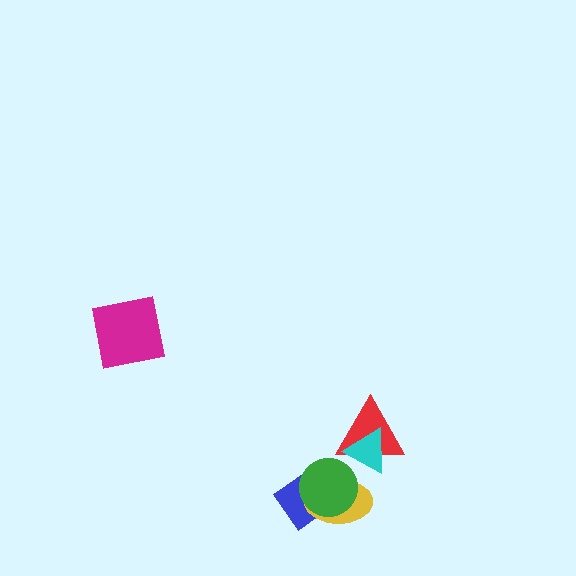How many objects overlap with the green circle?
2 objects overlap with the green circle.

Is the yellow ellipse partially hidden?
Yes, it is partially covered by another shape.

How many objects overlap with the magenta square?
0 objects overlap with the magenta square.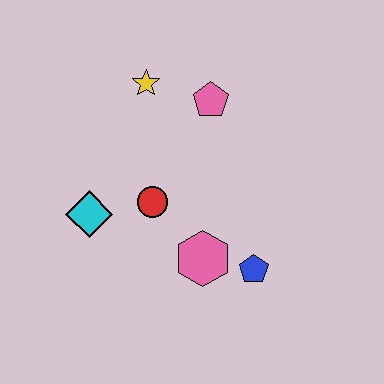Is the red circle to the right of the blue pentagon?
No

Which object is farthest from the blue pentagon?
The yellow star is farthest from the blue pentagon.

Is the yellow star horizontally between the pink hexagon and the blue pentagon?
No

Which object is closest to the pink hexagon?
The blue pentagon is closest to the pink hexagon.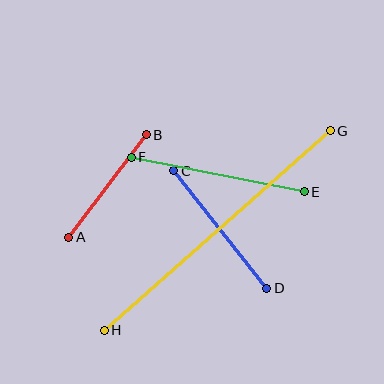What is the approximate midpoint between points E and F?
The midpoint is at approximately (218, 175) pixels.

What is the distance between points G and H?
The distance is approximately 301 pixels.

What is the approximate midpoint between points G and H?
The midpoint is at approximately (217, 231) pixels.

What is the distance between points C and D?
The distance is approximately 150 pixels.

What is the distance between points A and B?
The distance is approximately 129 pixels.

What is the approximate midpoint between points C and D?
The midpoint is at approximately (220, 229) pixels.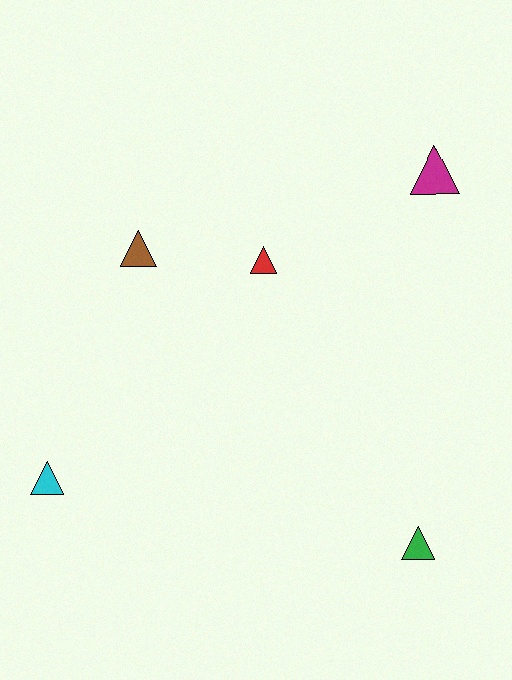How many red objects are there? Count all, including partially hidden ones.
There is 1 red object.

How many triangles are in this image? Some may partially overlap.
There are 5 triangles.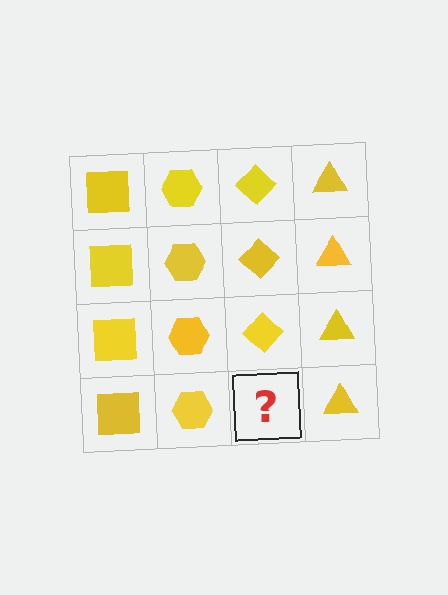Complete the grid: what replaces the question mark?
The question mark should be replaced with a yellow diamond.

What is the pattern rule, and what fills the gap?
The rule is that each column has a consistent shape. The gap should be filled with a yellow diamond.